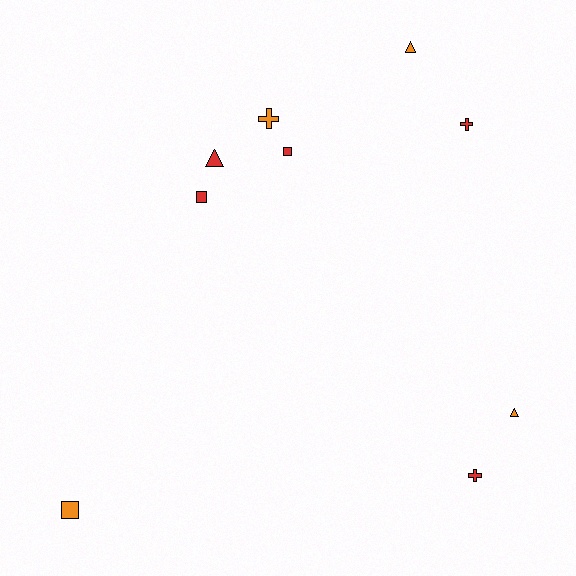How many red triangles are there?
There is 1 red triangle.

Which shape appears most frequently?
Triangle, with 3 objects.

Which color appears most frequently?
Red, with 5 objects.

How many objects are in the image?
There are 9 objects.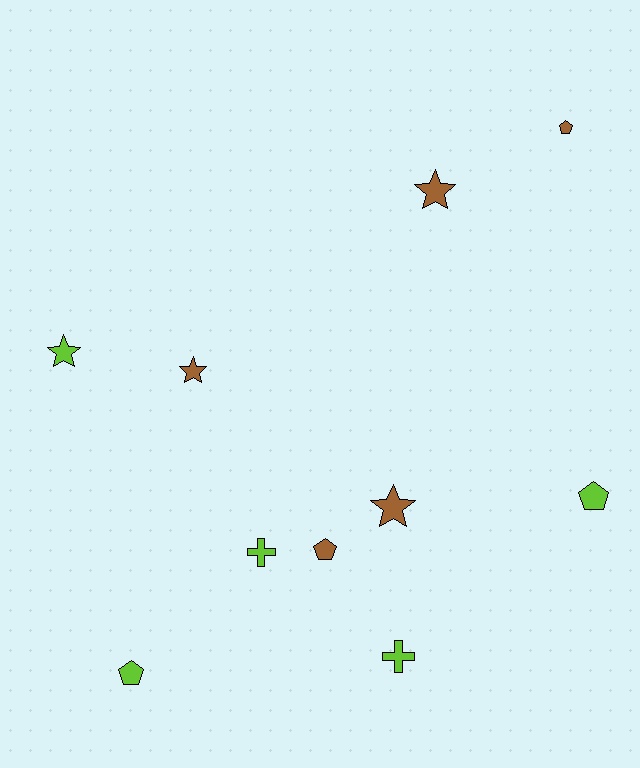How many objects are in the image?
There are 10 objects.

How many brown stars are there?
There are 3 brown stars.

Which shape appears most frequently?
Pentagon, with 4 objects.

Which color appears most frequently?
Brown, with 5 objects.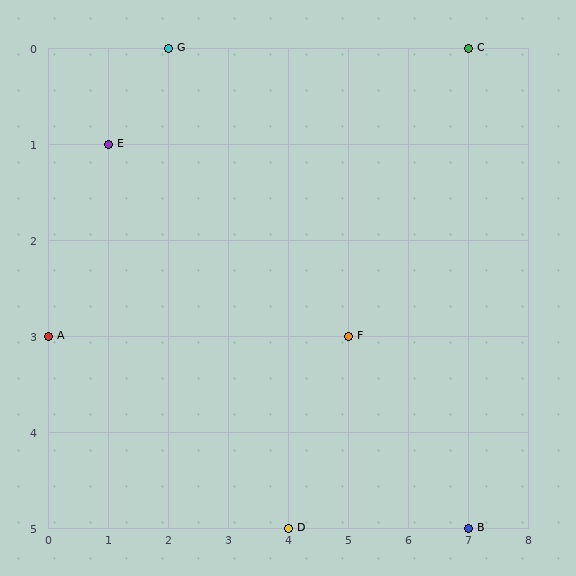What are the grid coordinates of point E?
Point E is at grid coordinates (1, 1).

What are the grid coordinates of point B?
Point B is at grid coordinates (7, 5).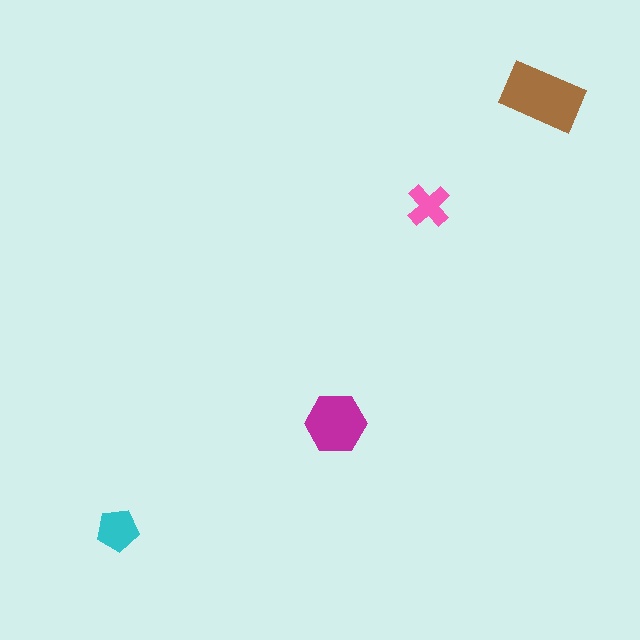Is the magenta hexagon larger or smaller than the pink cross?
Larger.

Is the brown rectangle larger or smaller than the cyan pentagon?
Larger.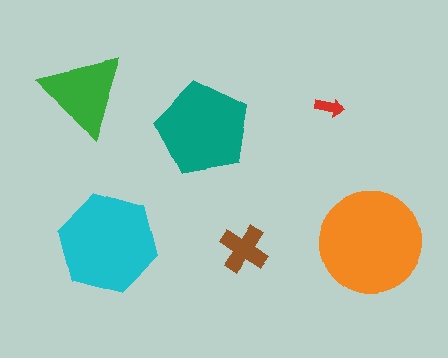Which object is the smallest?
The red arrow.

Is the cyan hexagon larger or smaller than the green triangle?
Larger.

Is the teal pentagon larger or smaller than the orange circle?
Smaller.